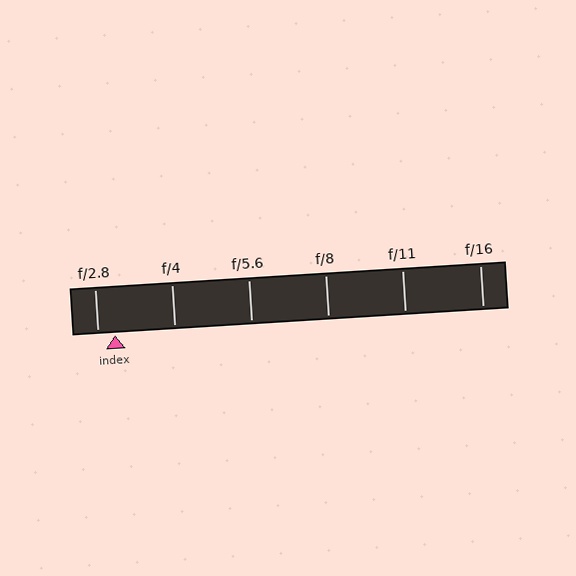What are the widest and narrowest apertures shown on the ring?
The widest aperture shown is f/2.8 and the narrowest is f/16.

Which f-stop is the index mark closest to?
The index mark is closest to f/2.8.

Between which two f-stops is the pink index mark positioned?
The index mark is between f/2.8 and f/4.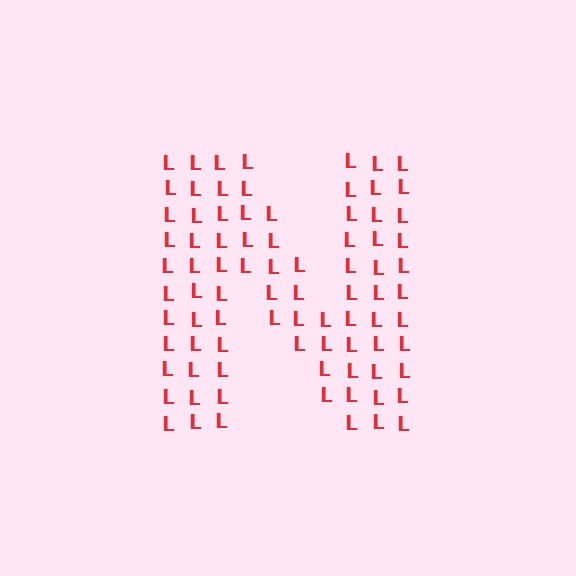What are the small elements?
The small elements are letter L's.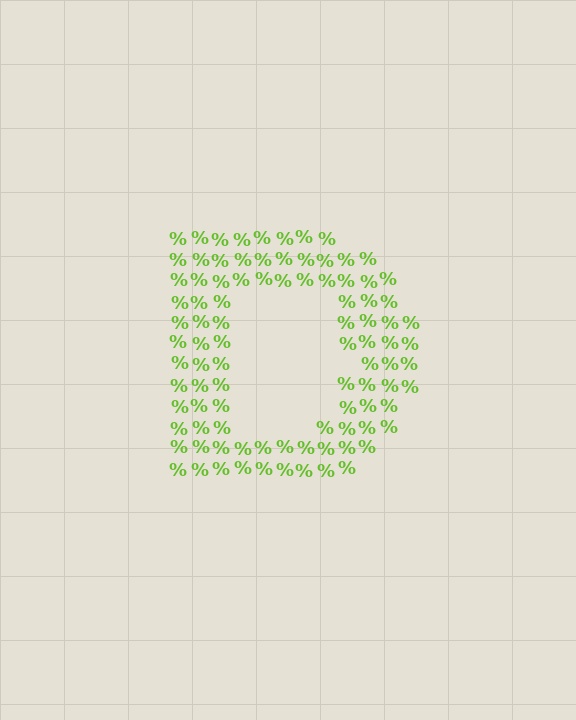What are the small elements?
The small elements are percent signs.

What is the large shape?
The large shape is the letter D.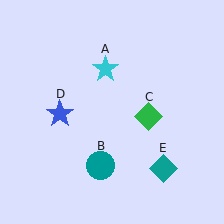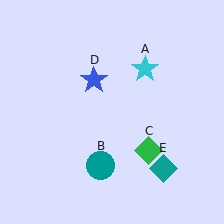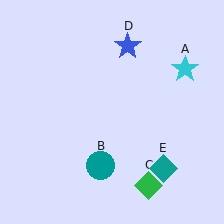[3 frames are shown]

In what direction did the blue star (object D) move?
The blue star (object D) moved up and to the right.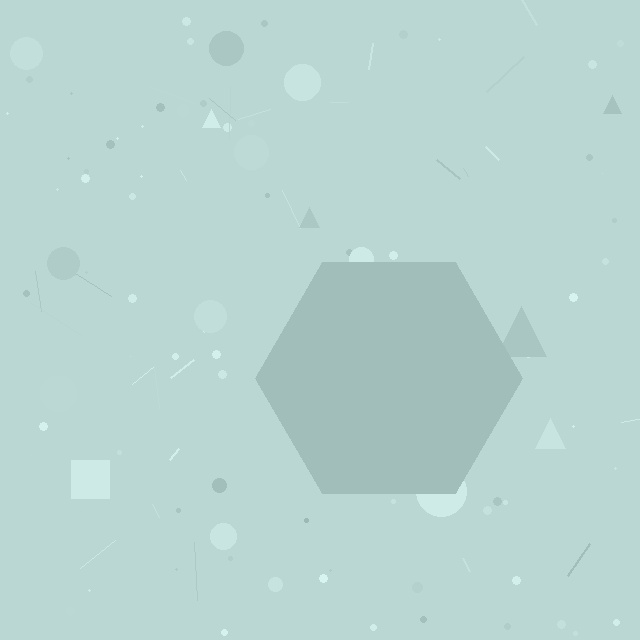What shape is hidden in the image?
A hexagon is hidden in the image.